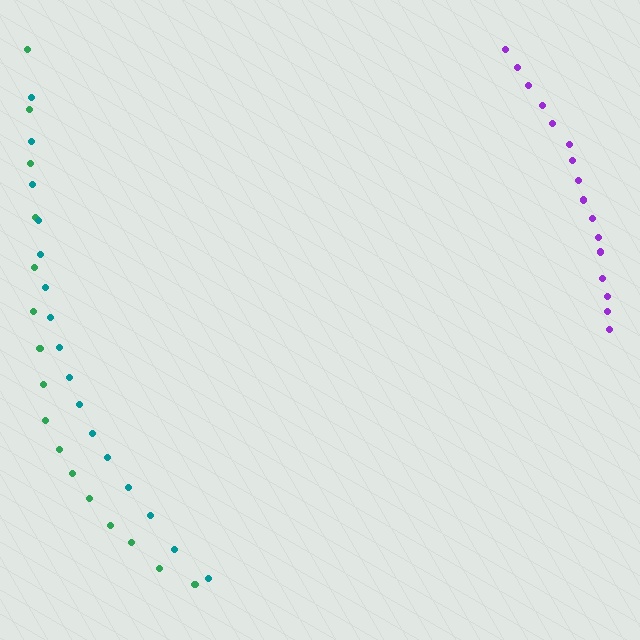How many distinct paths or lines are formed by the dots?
There are 3 distinct paths.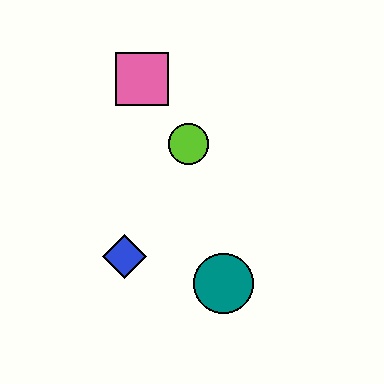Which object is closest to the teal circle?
The blue diamond is closest to the teal circle.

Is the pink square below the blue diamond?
No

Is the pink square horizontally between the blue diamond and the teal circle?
Yes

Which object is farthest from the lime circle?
The teal circle is farthest from the lime circle.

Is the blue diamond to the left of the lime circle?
Yes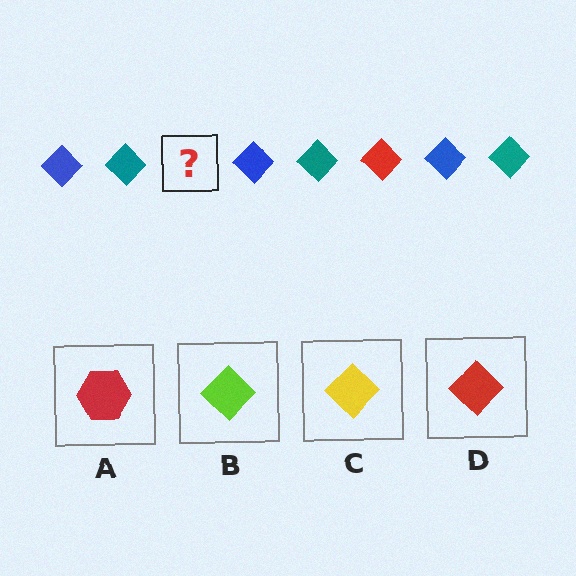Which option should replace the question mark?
Option D.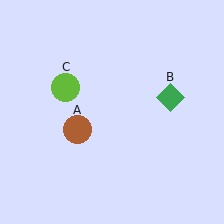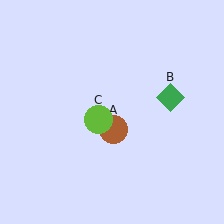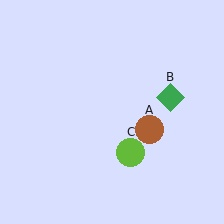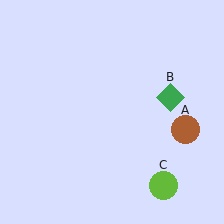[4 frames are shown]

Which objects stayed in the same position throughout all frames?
Green diamond (object B) remained stationary.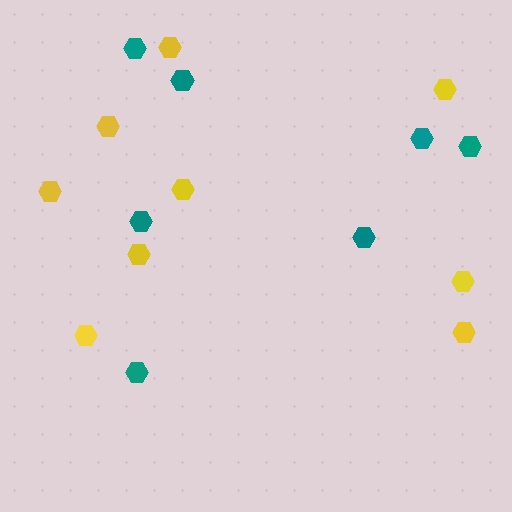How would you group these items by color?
There are 2 groups: one group of teal hexagons (7) and one group of yellow hexagons (9).